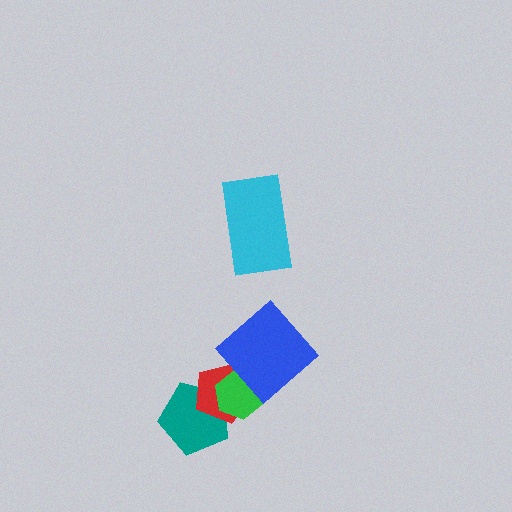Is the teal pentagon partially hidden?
Yes, it is partially covered by another shape.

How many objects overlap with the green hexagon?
3 objects overlap with the green hexagon.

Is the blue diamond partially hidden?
No, no other shape covers it.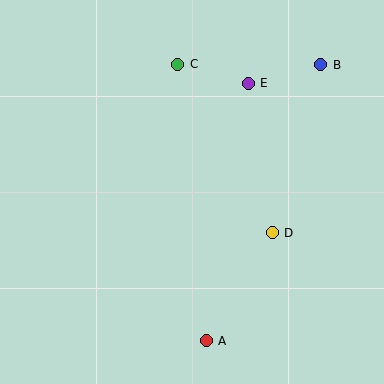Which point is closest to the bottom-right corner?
Point A is closest to the bottom-right corner.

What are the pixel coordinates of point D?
Point D is at (272, 233).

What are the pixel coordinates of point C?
Point C is at (178, 64).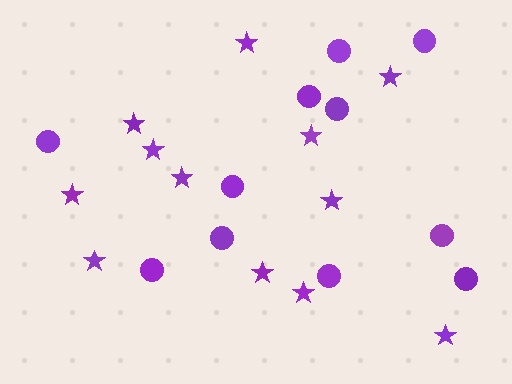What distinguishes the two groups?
There are 2 groups: one group of stars (12) and one group of circles (11).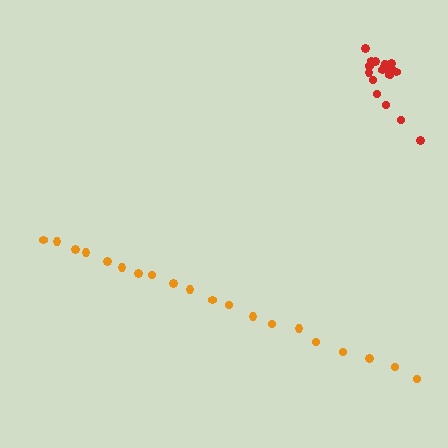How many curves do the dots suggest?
There are 2 distinct paths.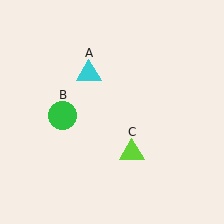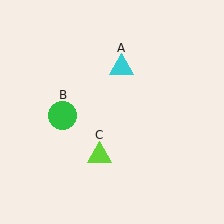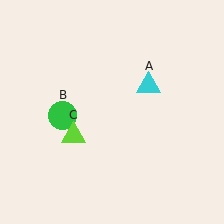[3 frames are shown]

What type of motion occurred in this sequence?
The cyan triangle (object A), lime triangle (object C) rotated clockwise around the center of the scene.